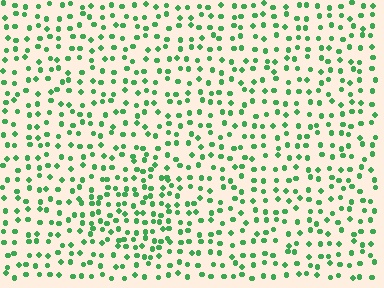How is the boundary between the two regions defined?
The boundary is defined by a change in element density (approximately 1.5x ratio). All elements are the same color, size, and shape.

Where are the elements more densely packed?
The elements are more densely packed inside the diamond boundary.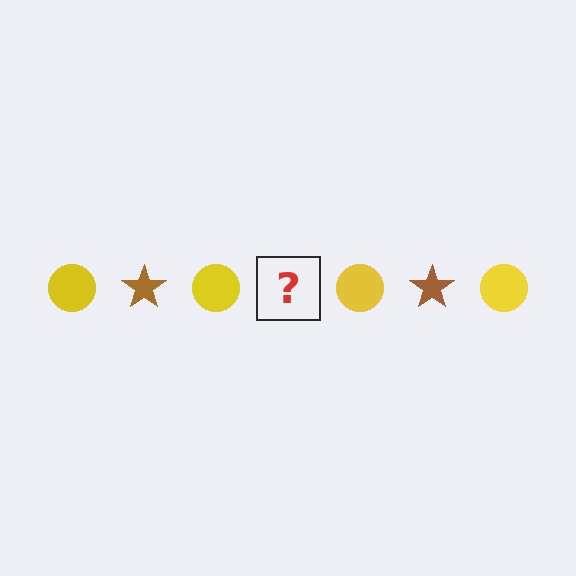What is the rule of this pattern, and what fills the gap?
The rule is that the pattern alternates between yellow circle and brown star. The gap should be filled with a brown star.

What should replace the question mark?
The question mark should be replaced with a brown star.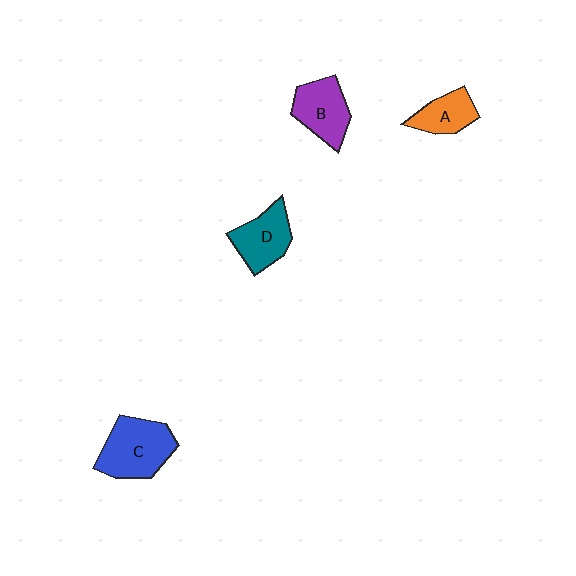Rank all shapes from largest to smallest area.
From largest to smallest: C (blue), B (purple), D (teal), A (orange).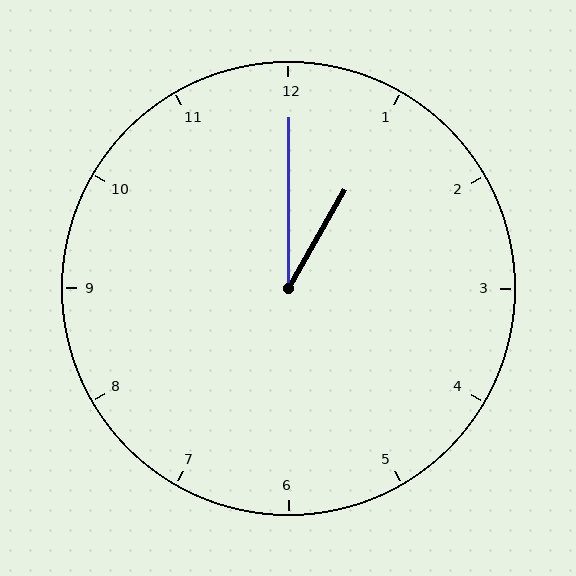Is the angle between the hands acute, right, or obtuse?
It is acute.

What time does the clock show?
1:00.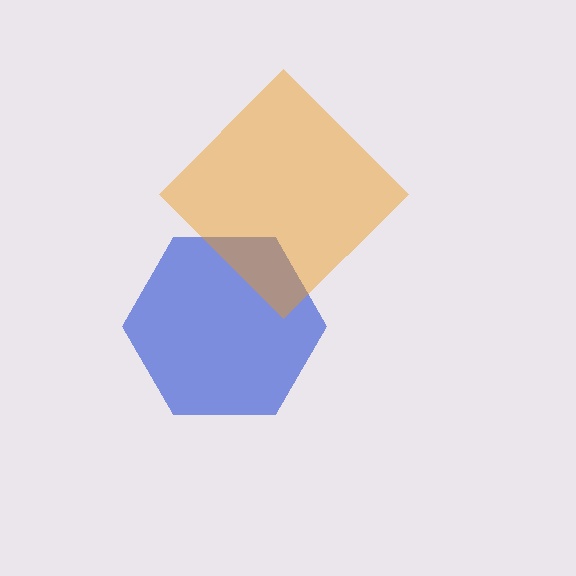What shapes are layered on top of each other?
The layered shapes are: a blue hexagon, an orange diamond.